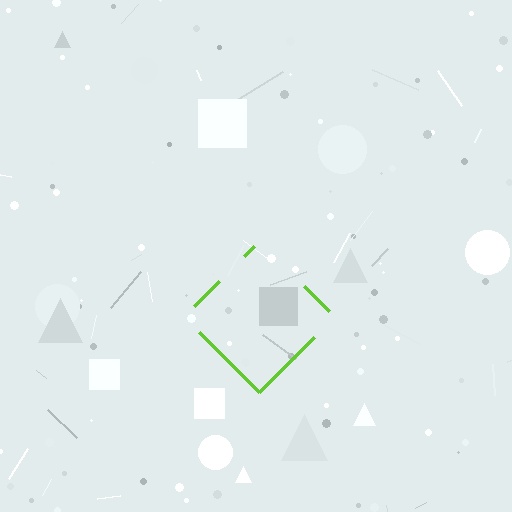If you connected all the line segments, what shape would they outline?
They would outline a diamond.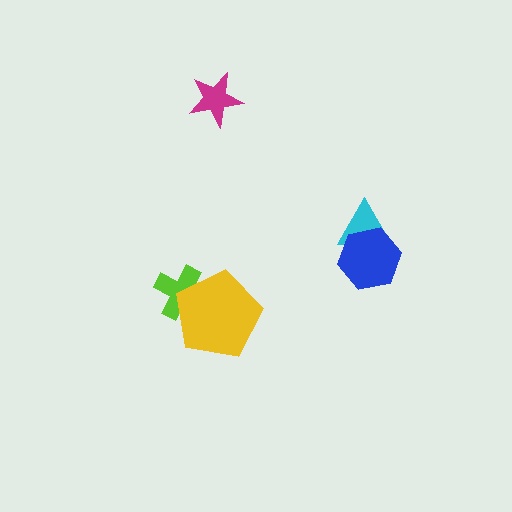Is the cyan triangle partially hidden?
Yes, it is partially covered by another shape.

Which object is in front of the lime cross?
The yellow pentagon is in front of the lime cross.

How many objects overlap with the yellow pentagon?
1 object overlaps with the yellow pentagon.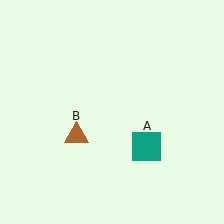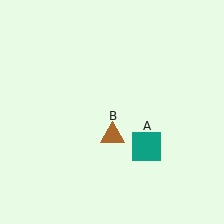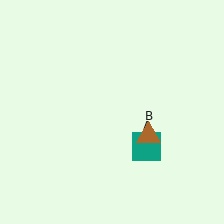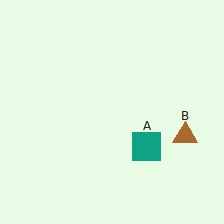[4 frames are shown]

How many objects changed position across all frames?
1 object changed position: brown triangle (object B).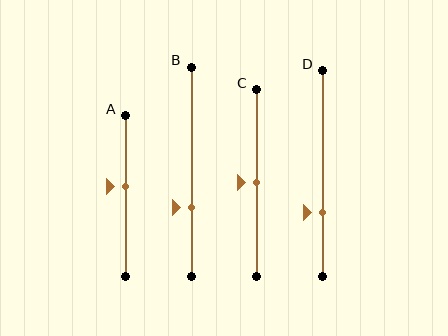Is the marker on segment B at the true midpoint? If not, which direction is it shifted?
No, the marker on segment B is shifted downward by about 17% of the segment length.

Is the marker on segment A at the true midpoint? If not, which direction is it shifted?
No, the marker on segment A is shifted upward by about 6% of the segment length.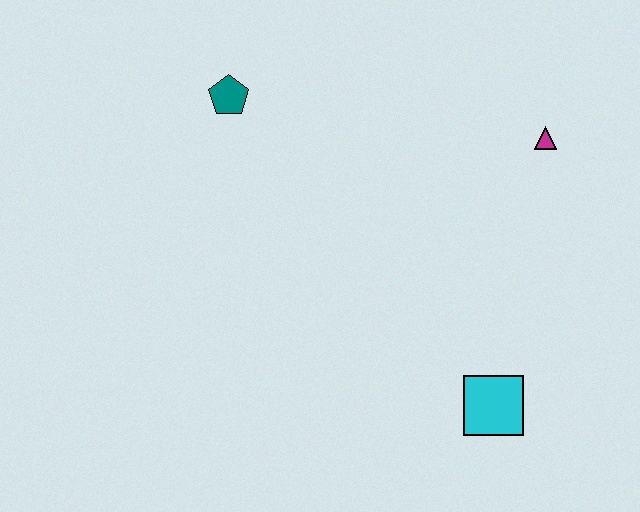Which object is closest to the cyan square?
The magenta triangle is closest to the cyan square.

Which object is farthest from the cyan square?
The teal pentagon is farthest from the cyan square.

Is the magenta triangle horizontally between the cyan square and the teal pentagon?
No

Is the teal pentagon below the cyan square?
No